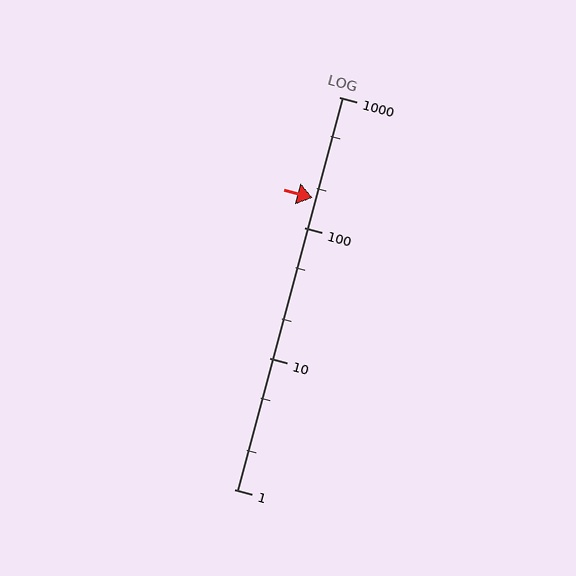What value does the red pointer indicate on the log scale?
The pointer indicates approximately 170.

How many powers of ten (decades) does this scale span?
The scale spans 3 decades, from 1 to 1000.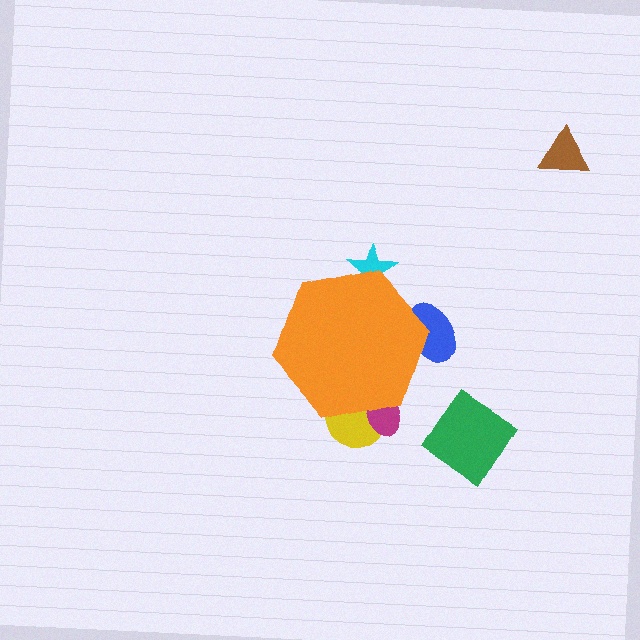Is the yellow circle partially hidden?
Yes, the yellow circle is partially hidden behind the orange hexagon.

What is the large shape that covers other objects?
An orange hexagon.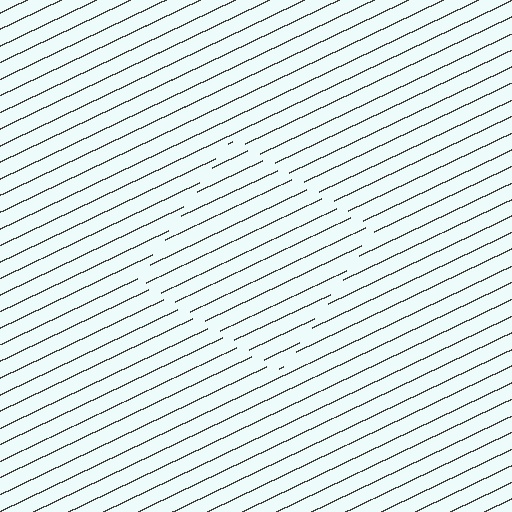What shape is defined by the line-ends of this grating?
An illusory square. The interior of the shape contains the same grating, shifted by half a period — the contour is defined by the phase discontinuity where line-ends from the inner and outer gratings abut.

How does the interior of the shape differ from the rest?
The interior of the shape contains the same grating, shifted by half a period — the contour is defined by the phase discontinuity where line-ends from the inner and outer gratings abut.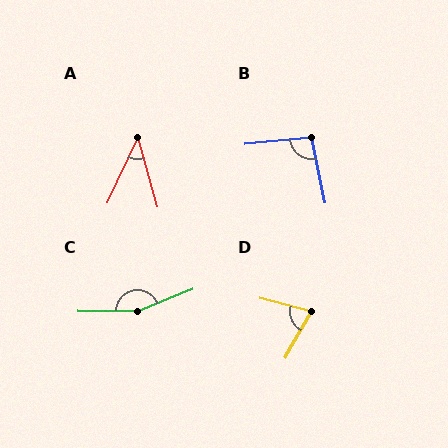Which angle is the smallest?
A, at approximately 41 degrees.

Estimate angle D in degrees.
Approximately 75 degrees.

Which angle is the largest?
C, at approximately 158 degrees.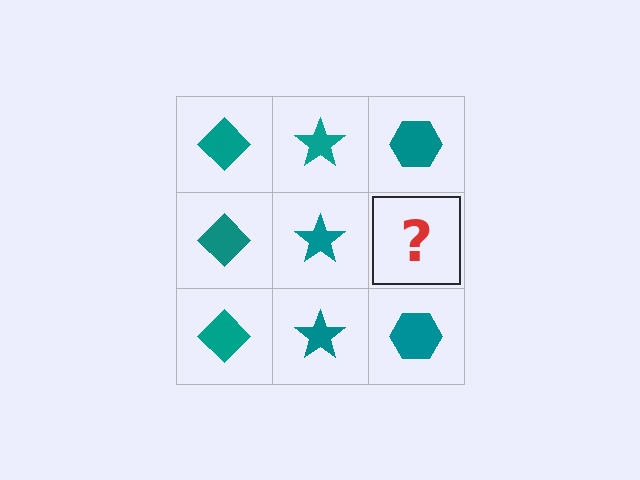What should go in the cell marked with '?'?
The missing cell should contain a teal hexagon.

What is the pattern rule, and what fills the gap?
The rule is that each column has a consistent shape. The gap should be filled with a teal hexagon.